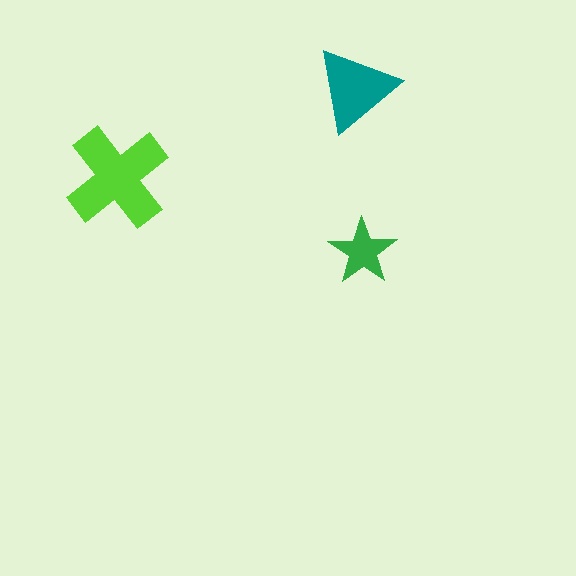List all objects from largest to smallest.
The lime cross, the teal triangle, the green star.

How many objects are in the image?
There are 3 objects in the image.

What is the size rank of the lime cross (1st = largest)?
1st.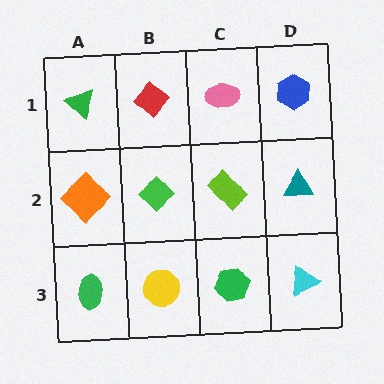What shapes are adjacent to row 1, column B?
A green diamond (row 2, column B), a green triangle (row 1, column A), a pink ellipse (row 1, column C).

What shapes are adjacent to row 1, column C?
A lime rectangle (row 2, column C), a red diamond (row 1, column B), a blue hexagon (row 1, column D).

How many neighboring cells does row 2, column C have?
4.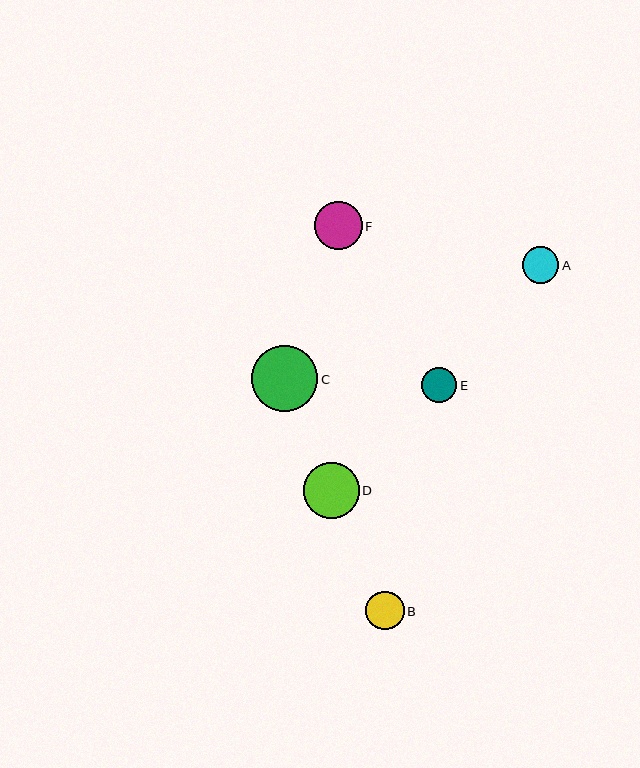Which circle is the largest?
Circle C is the largest with a size of approximately 66 pixels.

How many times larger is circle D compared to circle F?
Circle D is approximately 1.2 times the size of circle F.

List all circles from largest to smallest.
From largest to smallest: C, D, F, B, A, E.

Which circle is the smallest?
Circle E is the smallest with a size of approximately 35 pixels.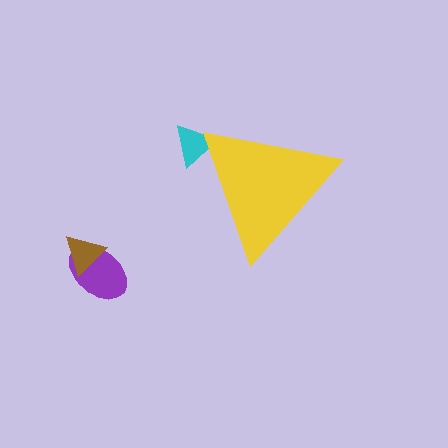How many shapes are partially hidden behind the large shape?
1 shape is partially hidden.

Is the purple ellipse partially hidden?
No, the purple ellipse is fully visible.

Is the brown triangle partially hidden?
No, the brown triangle is fully visible.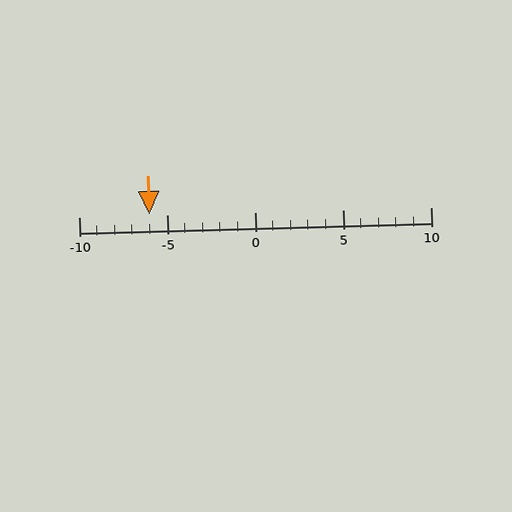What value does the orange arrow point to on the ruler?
The orange arrow points to approximately -6.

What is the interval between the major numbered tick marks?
The major tick marks are spaced 5 units apart.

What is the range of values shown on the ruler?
The ruler shows values from -10 to 10.